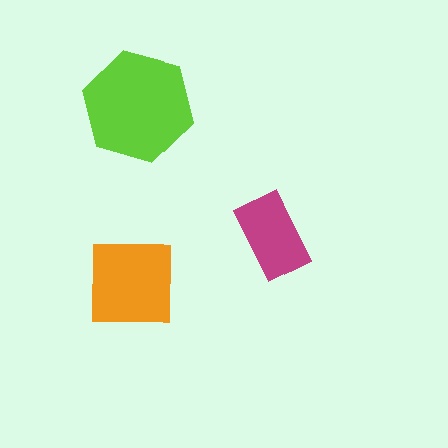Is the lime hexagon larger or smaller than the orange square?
Larger.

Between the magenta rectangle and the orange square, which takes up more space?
The orange square.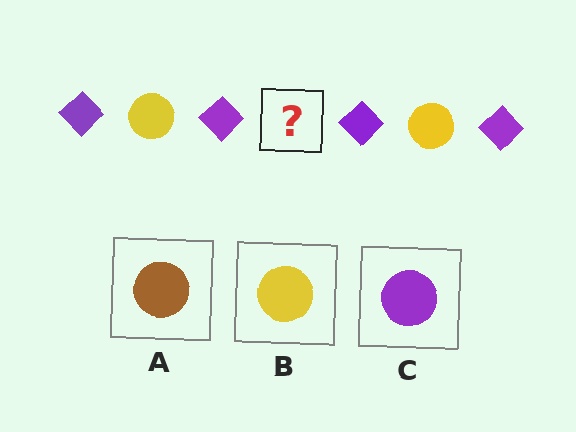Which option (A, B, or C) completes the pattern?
B.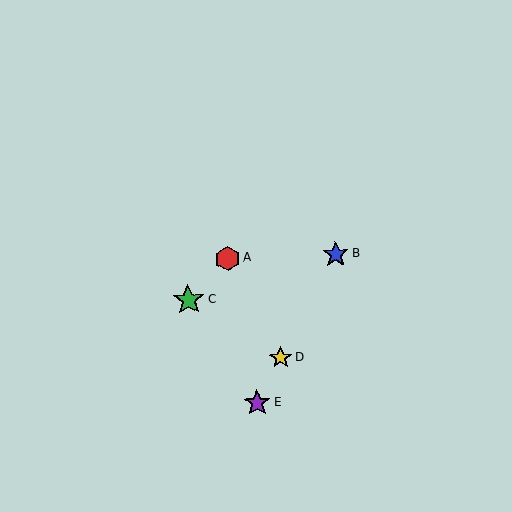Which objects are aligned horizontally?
Objects A, B are aligned horizontally.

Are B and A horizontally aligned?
Yes, both are at y≈254.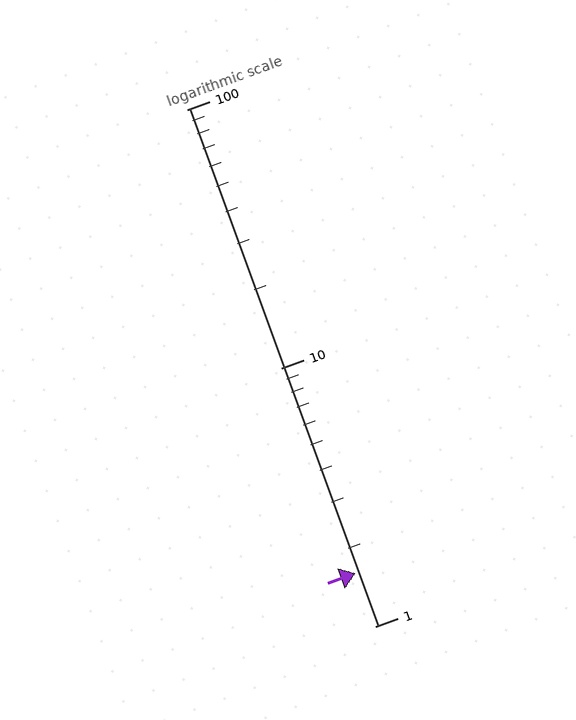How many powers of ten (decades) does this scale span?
The scale spans 2 decades, from 1 to 100.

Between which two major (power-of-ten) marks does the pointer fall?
The pointer is between 1 and 10.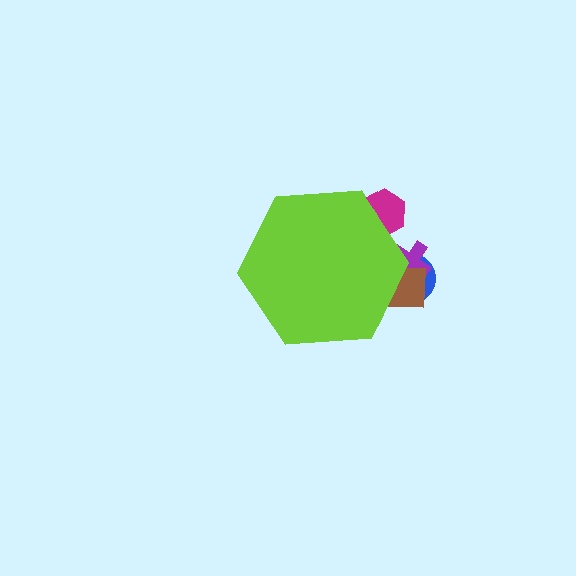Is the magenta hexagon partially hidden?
Yes, the magenta hexagon is partially hidden behind the lime hexagon.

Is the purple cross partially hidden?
Yes, the purple cross is partially hidden behind the lime hexagon.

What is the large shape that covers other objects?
A lime hexagon.